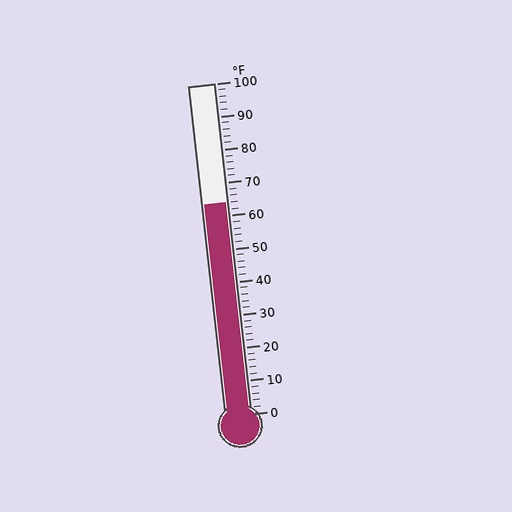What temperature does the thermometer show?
The thermometer shows approximately 64°F.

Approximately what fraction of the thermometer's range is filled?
The thermometer is filled to approximately 65% of its range.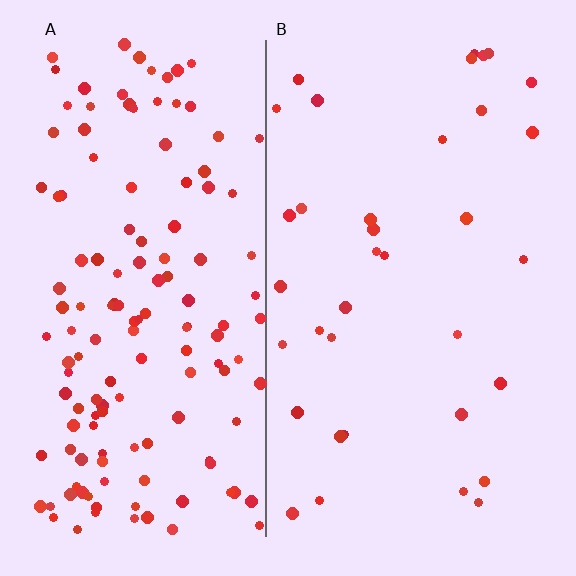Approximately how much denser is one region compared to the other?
Approximately 3.9× — region A over region B.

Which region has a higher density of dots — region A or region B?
A (the left).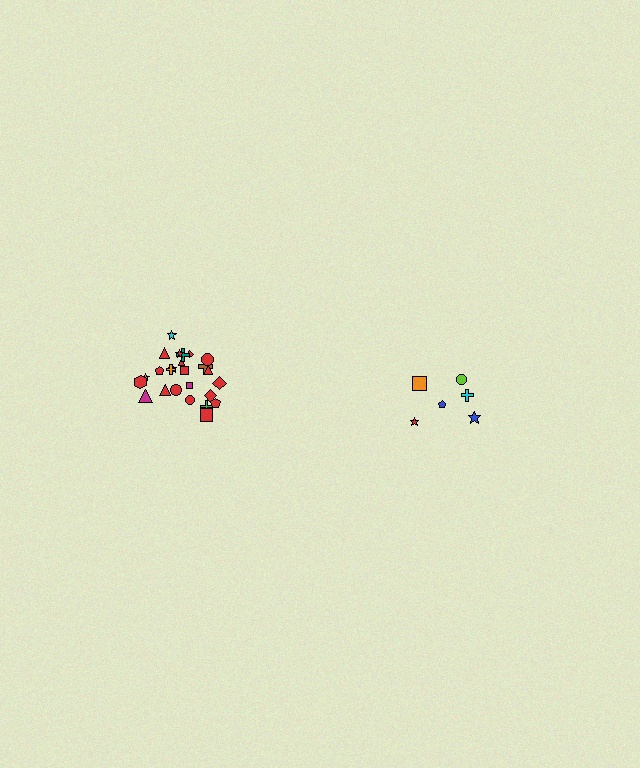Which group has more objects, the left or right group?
The left group.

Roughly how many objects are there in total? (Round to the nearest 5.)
Roughly 30 objects in total.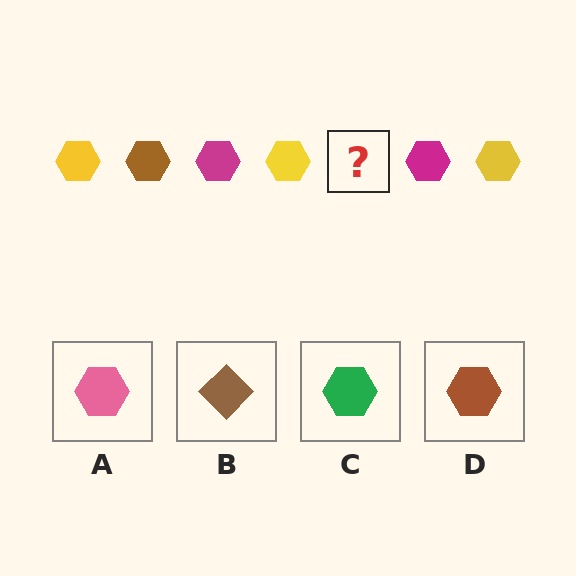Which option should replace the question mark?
Option D.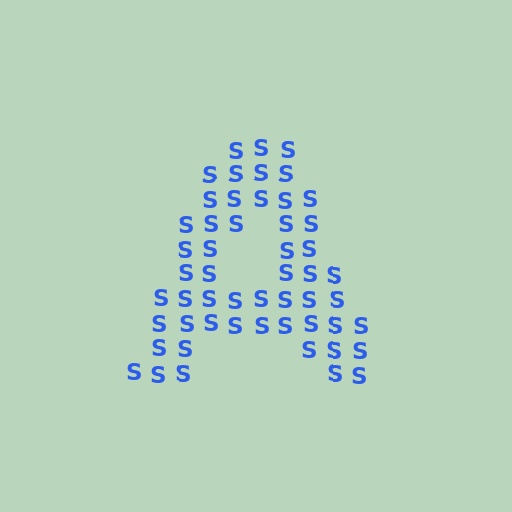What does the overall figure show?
The overall figure shows the letter A.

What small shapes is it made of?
It is made of small letter S's.